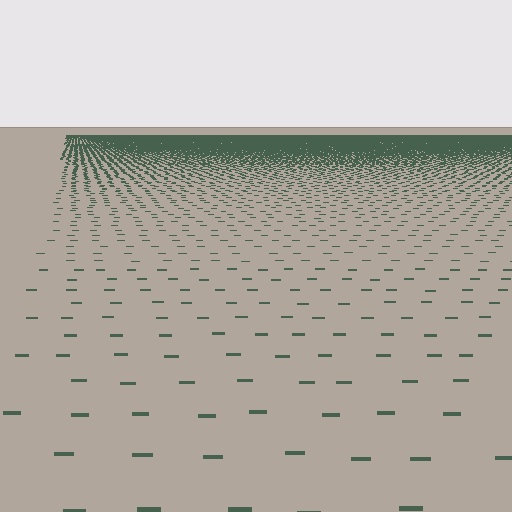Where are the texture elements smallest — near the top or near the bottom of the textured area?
Near the top.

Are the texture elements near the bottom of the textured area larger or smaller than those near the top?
Larger. Near the bottom, elements are closer to the viewer and appear at a bigger on-screen size.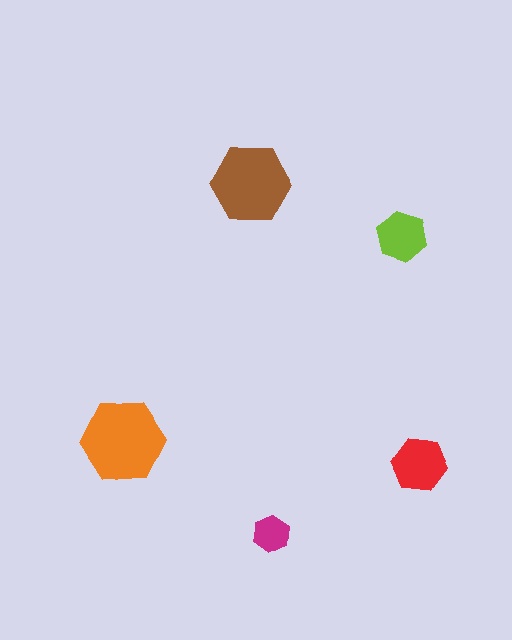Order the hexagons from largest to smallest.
the orange one, the brown one, the red one, the lime one, the magenta one.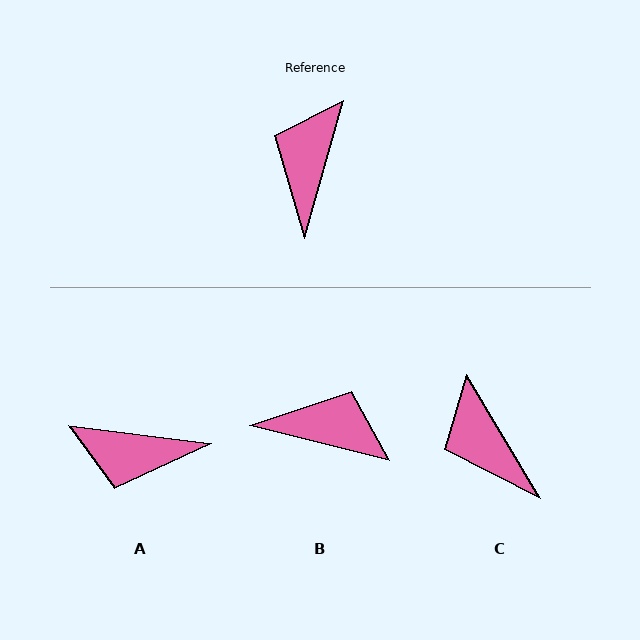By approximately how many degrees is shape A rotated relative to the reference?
Approximately 98 degrees counter-clockwise.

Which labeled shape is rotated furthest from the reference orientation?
A, about 98 degrees away.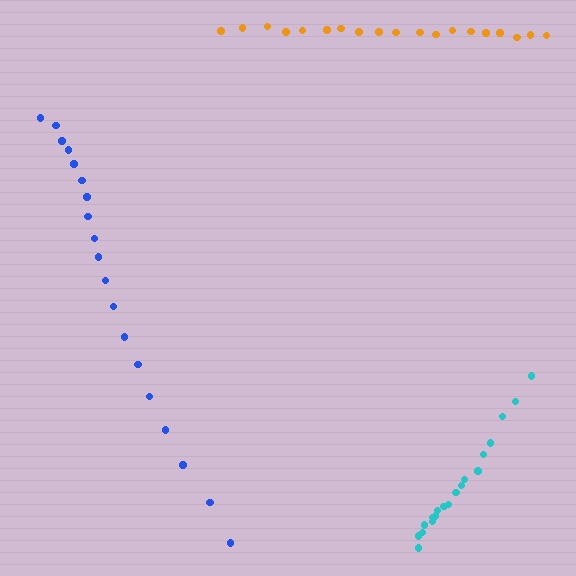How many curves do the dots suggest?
There are 3 distinct paths.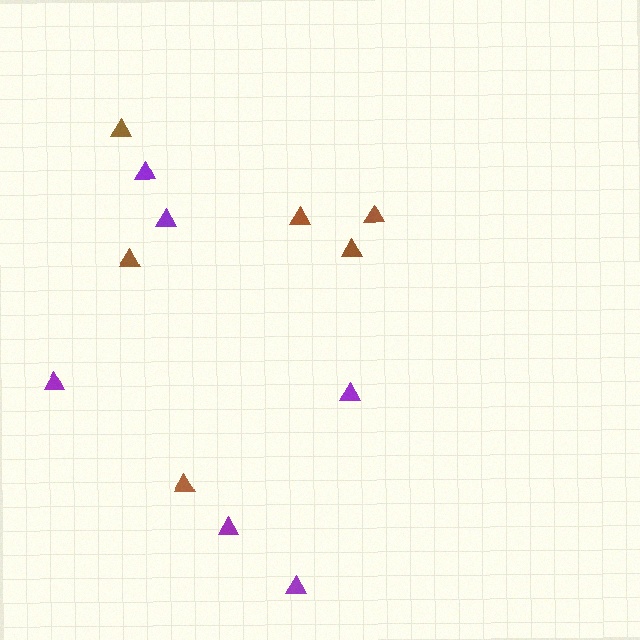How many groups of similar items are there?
There are 2 groups: one group of purple triangles (6) and one group of brown triangles (6).